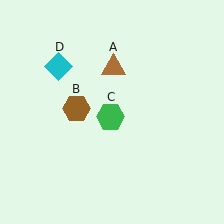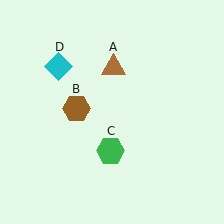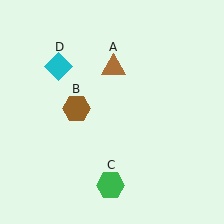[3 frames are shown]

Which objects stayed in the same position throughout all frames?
Brown triangle (object A) and brown hexagon (object B) and cyan diamond (object D) remained stationary.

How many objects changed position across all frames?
1 object changed position: green hexagon (object C).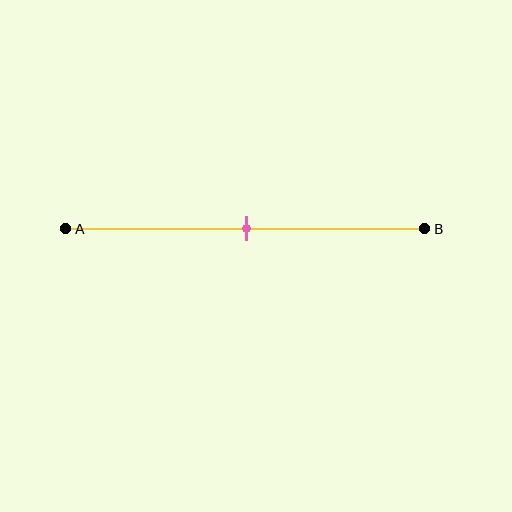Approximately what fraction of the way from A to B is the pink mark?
The pink mark is approximately 50% of the way from A to B.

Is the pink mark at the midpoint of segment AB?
Yes, the mark is approximately at the midpoint.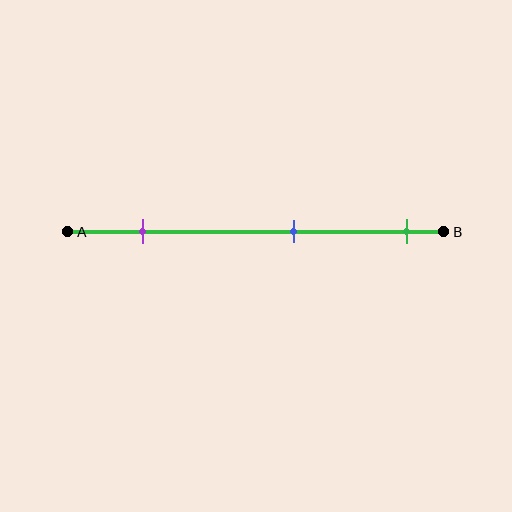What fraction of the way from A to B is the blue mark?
The blue mark is approximately 60% (0.6) of the way from A to B.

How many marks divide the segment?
There are 3 marks dividing the segment.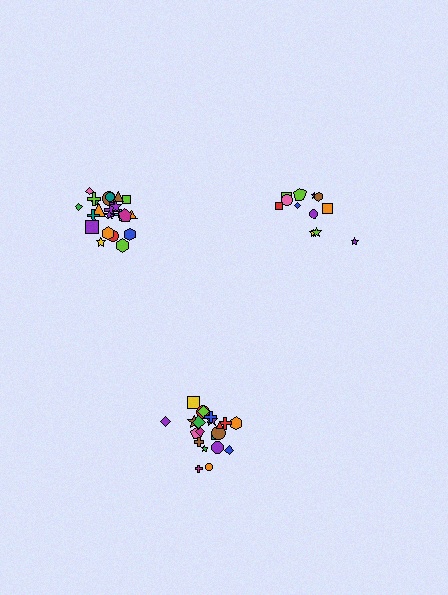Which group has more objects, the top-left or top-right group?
The top-left group.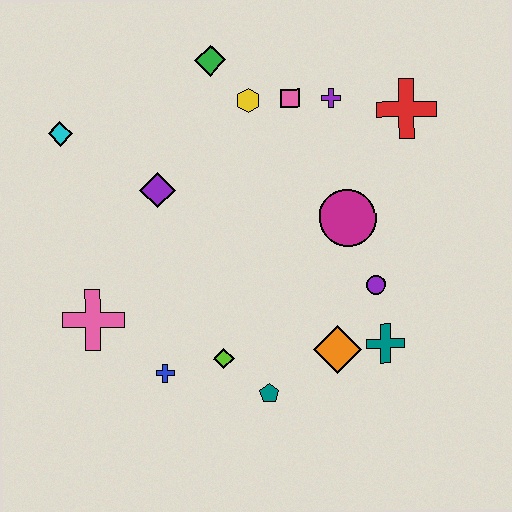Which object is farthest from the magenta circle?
The cyan diamond is farthest from the magenta circle.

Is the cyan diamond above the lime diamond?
Yes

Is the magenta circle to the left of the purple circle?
Yes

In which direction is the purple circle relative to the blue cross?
The purple circle is to the right of the blue cross.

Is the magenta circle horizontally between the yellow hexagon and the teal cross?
Yes